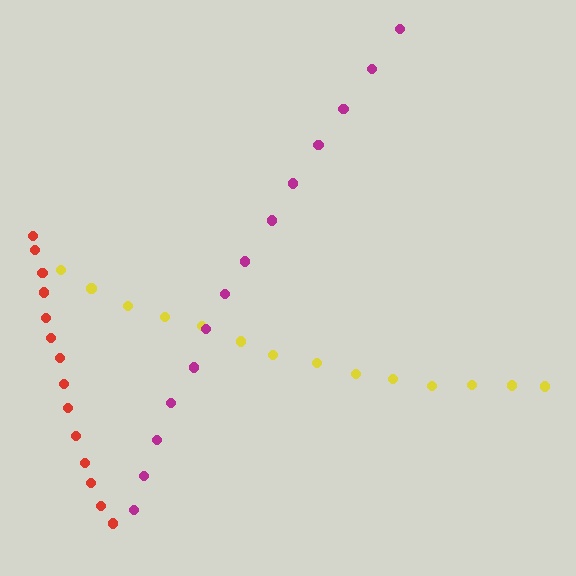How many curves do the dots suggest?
There are 3 distinct paths.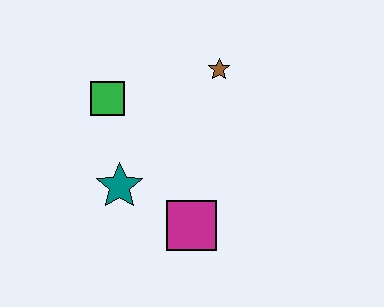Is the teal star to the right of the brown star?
No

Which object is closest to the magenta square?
The teal star is closest to the magenta square.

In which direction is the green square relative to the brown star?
The green square is to the left of the brown star.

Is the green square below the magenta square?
No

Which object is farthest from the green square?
The magenta square is farthest from the green square.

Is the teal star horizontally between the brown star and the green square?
Yes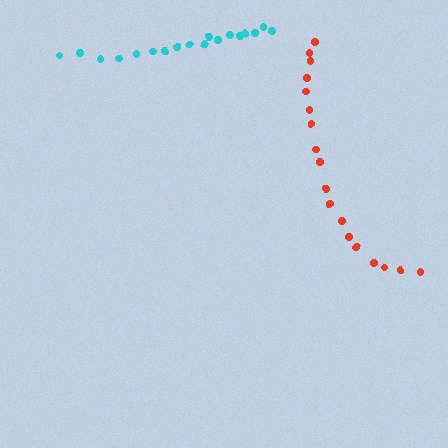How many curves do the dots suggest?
There are 2 distinct paths.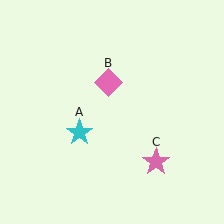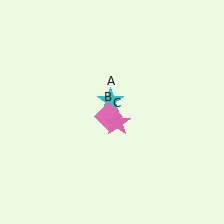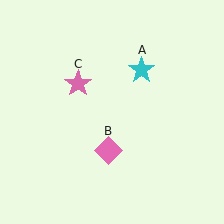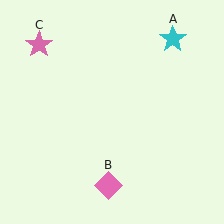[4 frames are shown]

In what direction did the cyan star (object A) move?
The cyan star (object A) moved up and to the right.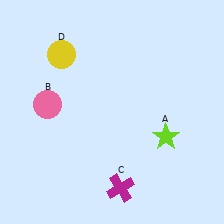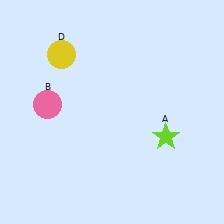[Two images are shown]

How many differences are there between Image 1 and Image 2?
There is 1 difference between the two images.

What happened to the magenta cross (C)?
The magenta cross (C) was removed in Image 2. It was in the bottom-right area of Image 1.